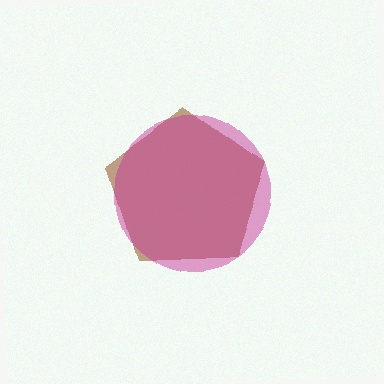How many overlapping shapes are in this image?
There are 2 overlapping shapes in the image.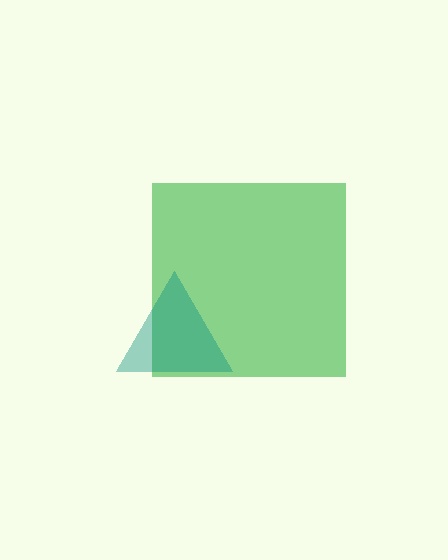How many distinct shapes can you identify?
There are 2 distinct shapes: a green square, a teal triangle.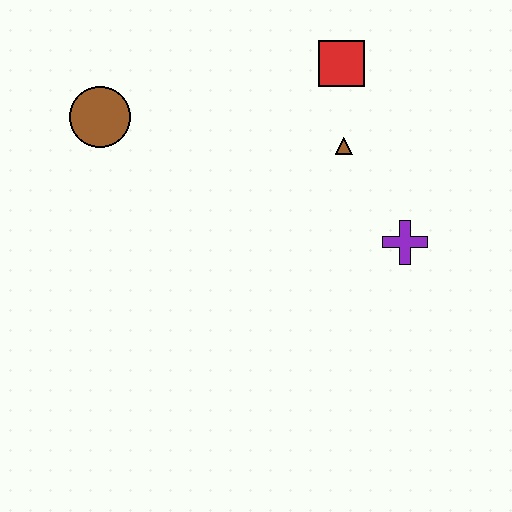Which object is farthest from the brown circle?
The purple cross is farthest from the brown circle.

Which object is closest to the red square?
The brown triangle is closest to the red square.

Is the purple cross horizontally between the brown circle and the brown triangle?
No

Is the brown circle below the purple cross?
No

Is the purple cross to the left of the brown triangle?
No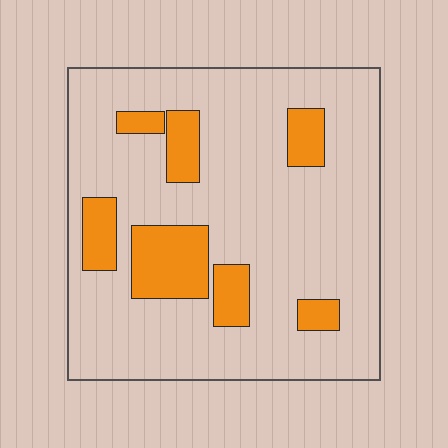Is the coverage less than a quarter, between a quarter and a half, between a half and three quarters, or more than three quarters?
Less than a quarter.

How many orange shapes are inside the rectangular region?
7.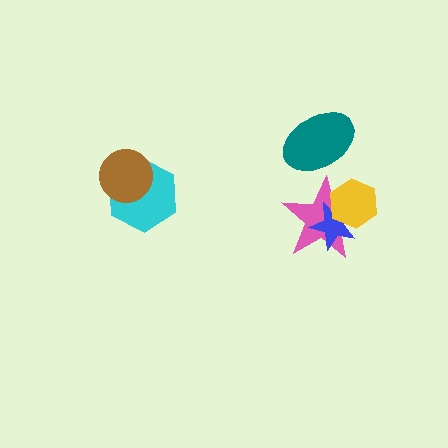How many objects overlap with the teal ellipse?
0 objects overlap with the teal ellipse.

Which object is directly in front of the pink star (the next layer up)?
The blue star is directly in front of the pink star.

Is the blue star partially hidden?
Yes, it is partially covered by another shape.